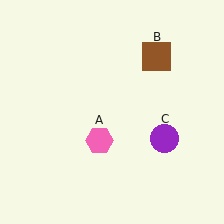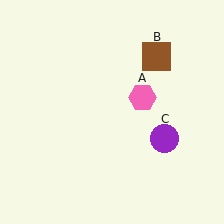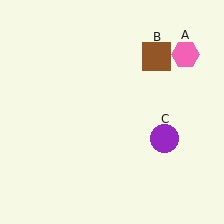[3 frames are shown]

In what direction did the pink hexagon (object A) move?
The pink hexagon (object A) moved up and to the right.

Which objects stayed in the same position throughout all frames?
Brown square (object B) and purple circle (object C) remained stationary.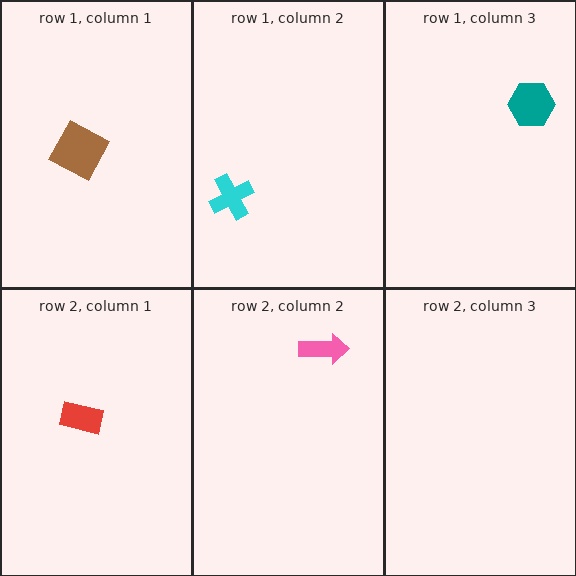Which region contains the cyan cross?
The row 1, column 2 region.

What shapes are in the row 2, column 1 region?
The red rectangle.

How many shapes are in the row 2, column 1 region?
1.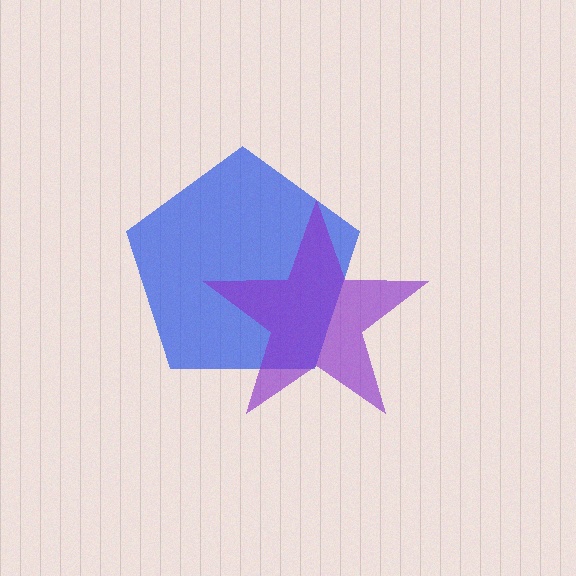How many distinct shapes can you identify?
There are 2 distinct shapes: a blue pentagon, a purple star.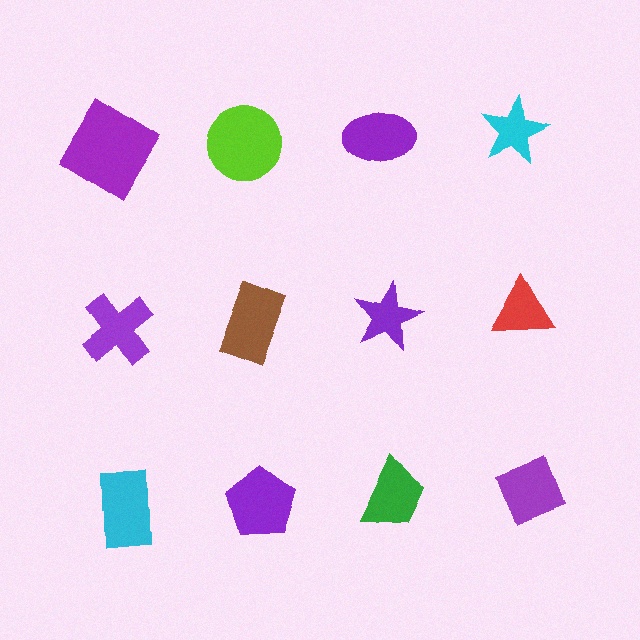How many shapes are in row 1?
4 shapes.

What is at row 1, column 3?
A purple ellipse.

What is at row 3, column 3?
A green trapezoid.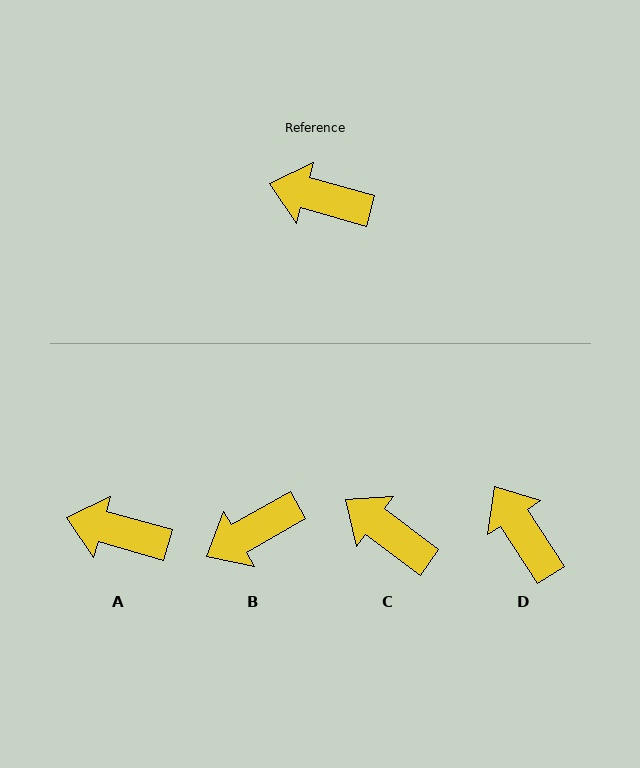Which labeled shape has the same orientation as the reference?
A.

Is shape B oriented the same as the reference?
No, it is off by about 45 degrees.